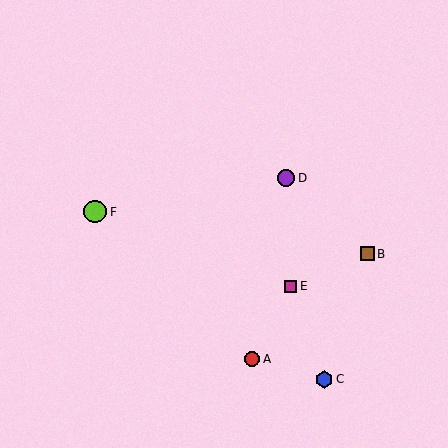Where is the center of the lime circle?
The center of the lime circle is at (95, 212).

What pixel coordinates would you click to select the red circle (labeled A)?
Click at (252, 359) to select the red circle A.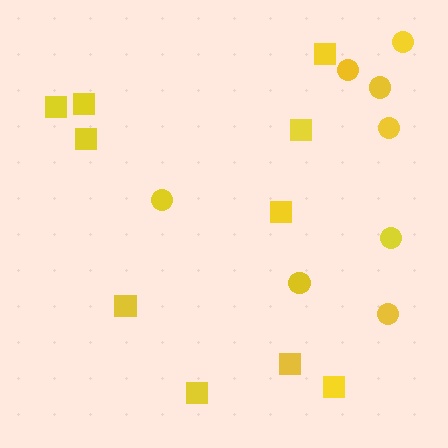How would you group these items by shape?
There are 2 groups: one group of circles (8) and one group of squares (10).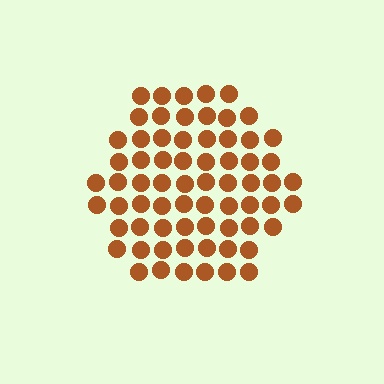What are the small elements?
The small elements are circles.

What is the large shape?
The large shape is a hexagon.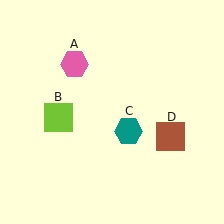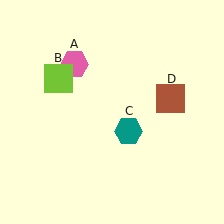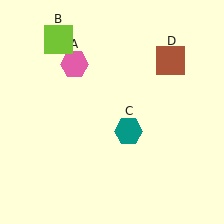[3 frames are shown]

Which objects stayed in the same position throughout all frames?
Pink hexagon (object A) and teal hexagon (object C) remained stationary.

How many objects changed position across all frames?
2 objects changed position: lime square (object B), brown square (object D).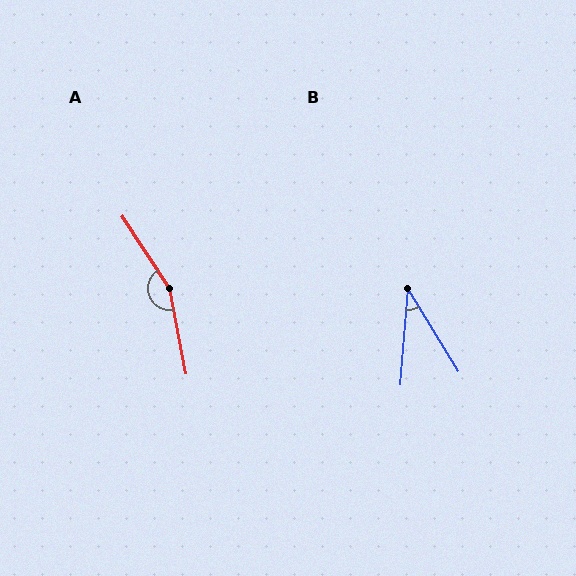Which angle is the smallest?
B, at approximately 36 degrees.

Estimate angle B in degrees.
Approximately 36 degrees.